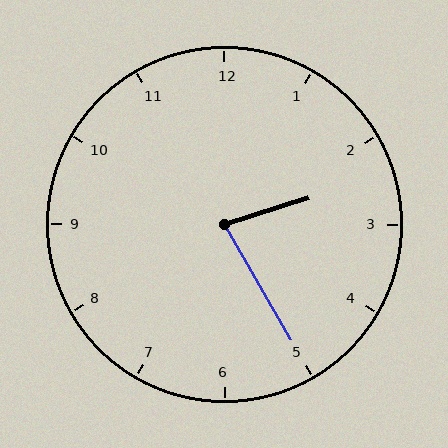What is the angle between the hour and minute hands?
Approximately 78 degrees.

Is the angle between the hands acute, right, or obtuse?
It is acute.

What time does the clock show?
2:25.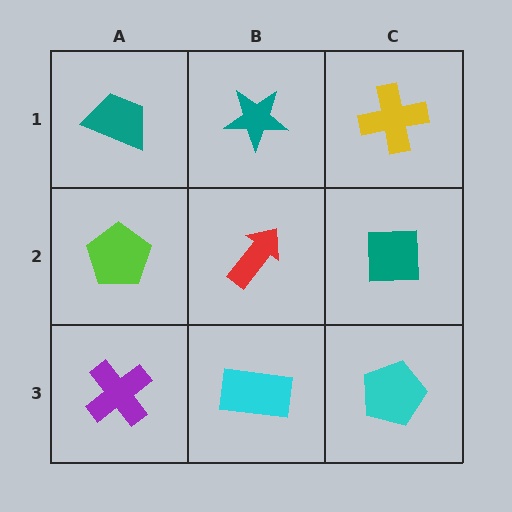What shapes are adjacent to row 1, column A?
A lime pentagon (row 2, column A), a teal star (row 1, column B).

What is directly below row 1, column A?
A lime pentagon.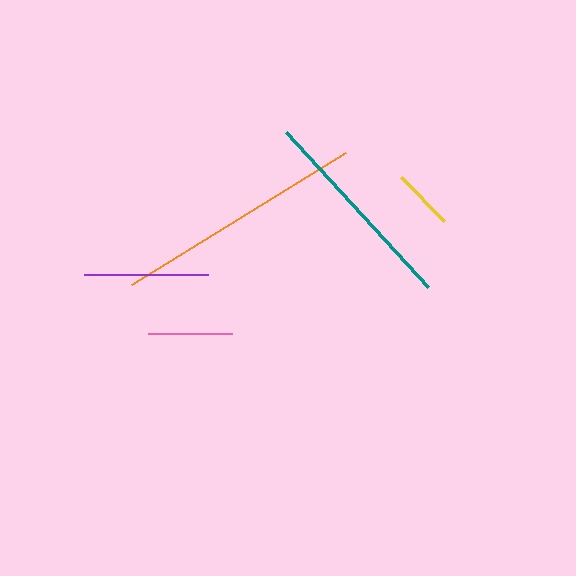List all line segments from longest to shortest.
From longest to shortest: orange, teal, purple, pink, yellow.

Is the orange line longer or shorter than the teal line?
The orange line is longer than the teal line.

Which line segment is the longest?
The orange line is the longest at approximately 251 pixels.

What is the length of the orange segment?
The orange segment is approximately 251 pixels long.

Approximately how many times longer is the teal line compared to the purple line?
The teal line is approximately 1.7 times the length of the purple line.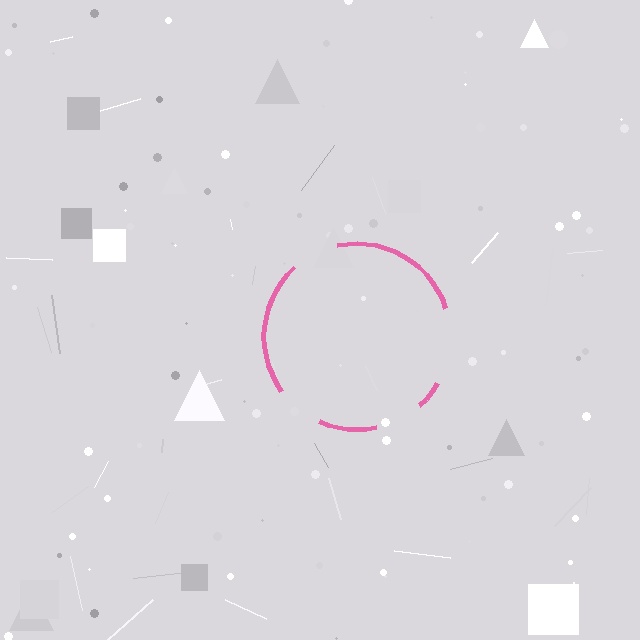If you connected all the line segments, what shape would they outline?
They would outline a circle.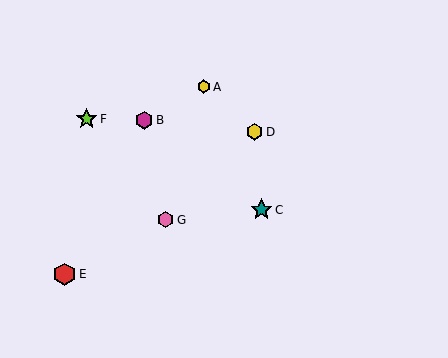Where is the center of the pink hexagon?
The center of the pink hexagon is at (166, 220).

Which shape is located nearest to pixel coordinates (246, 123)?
The yellow hexagon (labeled D) at (255, 132) is nearest to that location.